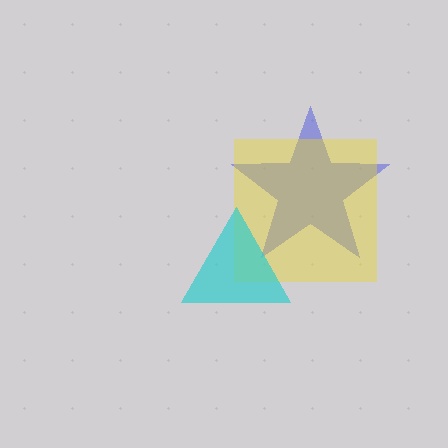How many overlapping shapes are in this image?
There are 3 overlapping shapes in the image.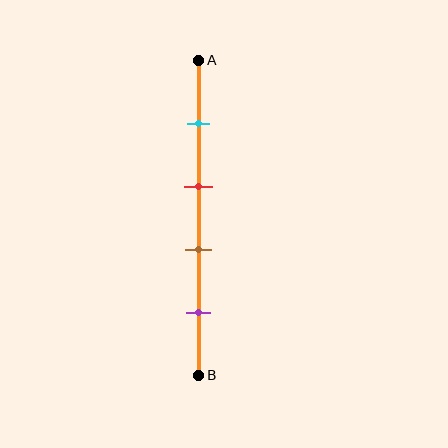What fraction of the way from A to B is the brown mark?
The brown mark is approximately 60% (0.6) of the way from A to B.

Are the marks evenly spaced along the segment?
Yes, the marks are approximately evenly spaced.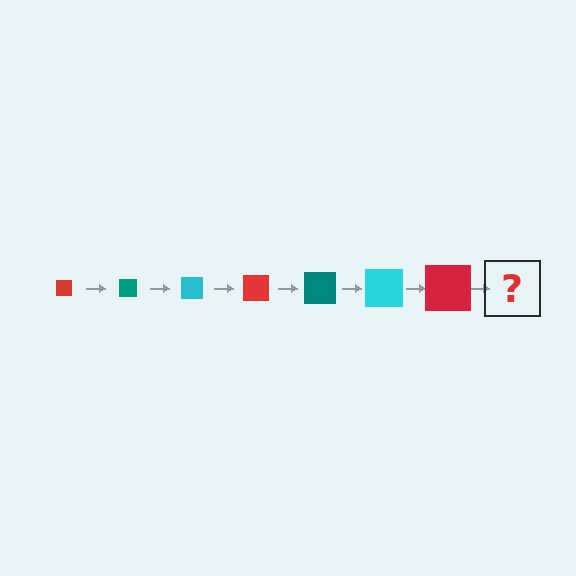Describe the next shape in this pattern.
It should be a teal square, larger than the previous one.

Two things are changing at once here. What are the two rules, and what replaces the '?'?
The two rules are that the square grows larger each step and the color cycles through red, teal, and cyan. The '?' should be a teal square, larger than the previous one.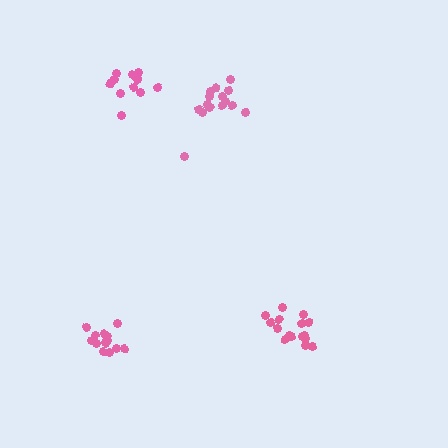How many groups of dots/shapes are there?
There are 4 groups.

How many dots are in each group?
Group 1: 16 dots, Group 2: 15 dots, Group 3: 13 dots, Group 4: 13 dots (57 total).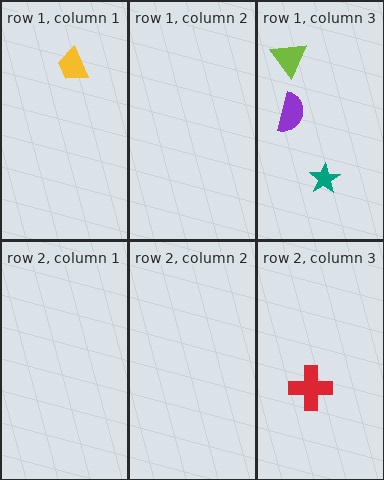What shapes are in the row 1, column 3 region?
The teal star, the lime triangle, the purple semicircle.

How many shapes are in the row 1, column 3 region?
3.